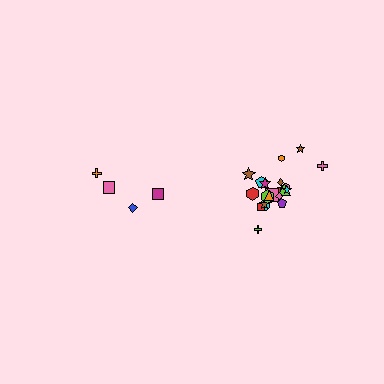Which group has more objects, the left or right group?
The right group.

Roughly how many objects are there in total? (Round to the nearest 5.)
Roughly 25 objects in total.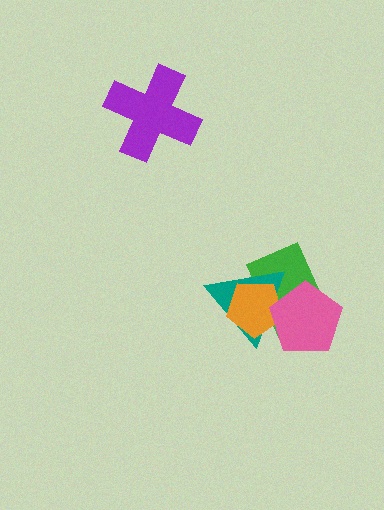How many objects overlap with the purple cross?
0 objects overlap with the purple cross.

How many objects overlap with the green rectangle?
3 objects overlap with the green rectangle.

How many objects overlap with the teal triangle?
3 objects overlap with the teal triangle.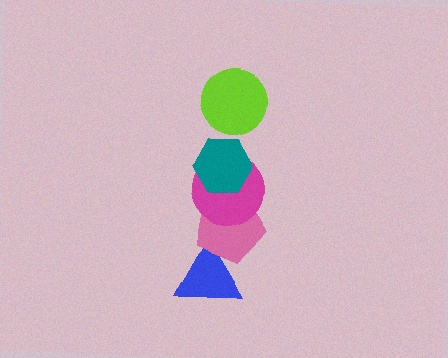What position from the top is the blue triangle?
The blue triangle is 5th from the top.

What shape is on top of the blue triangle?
The pink pentagon is on top of the blue triangle.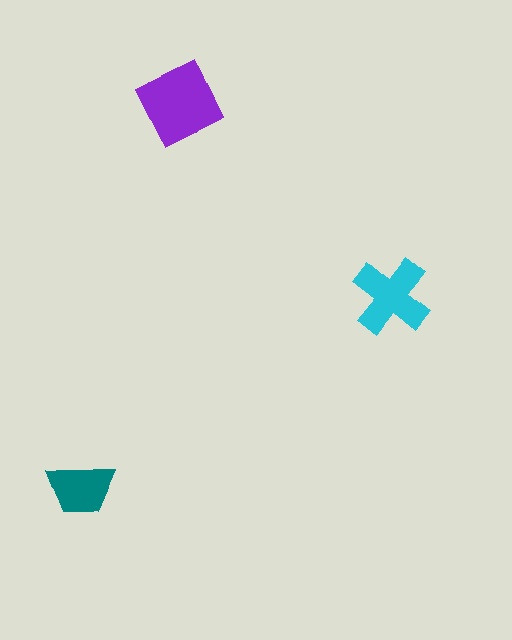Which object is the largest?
The purple square.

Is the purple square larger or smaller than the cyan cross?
Larger.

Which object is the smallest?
The teal trapezoid.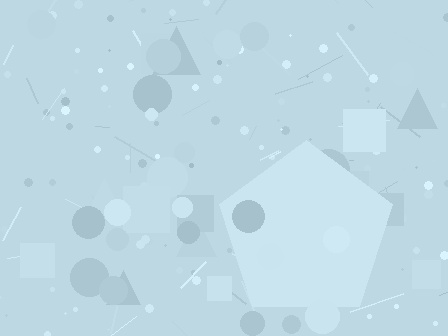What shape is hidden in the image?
A pentagon is hidden in the image.